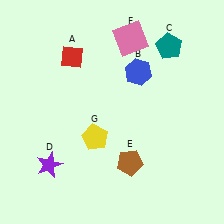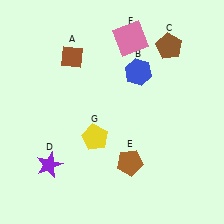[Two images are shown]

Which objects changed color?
A changed from red to brown. C changed from teal to brown.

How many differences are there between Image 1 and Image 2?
There are 2 differences between the two images.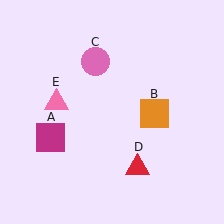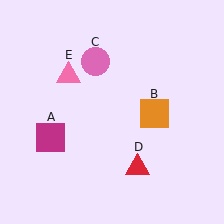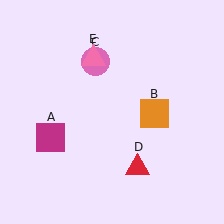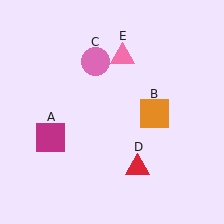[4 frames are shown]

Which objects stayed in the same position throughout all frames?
Magenta square (object A) and orange square (object B) and pink circle (object C) and red triangle (object D) remained stationary.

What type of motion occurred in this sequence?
The pink triangle (object E) rotated clockwise around the center of the scene.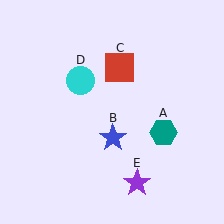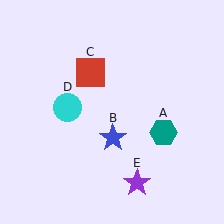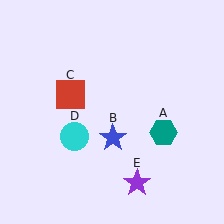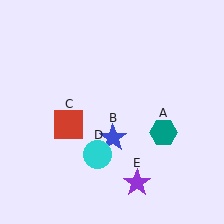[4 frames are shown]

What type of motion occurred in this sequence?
The red square (object C), cyan circle (object D) rotated counterclockwise around the center of the scene.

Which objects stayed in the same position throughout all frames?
Teal hexagon (object A) and blue star (object B) and purple star (object E) remained stationary.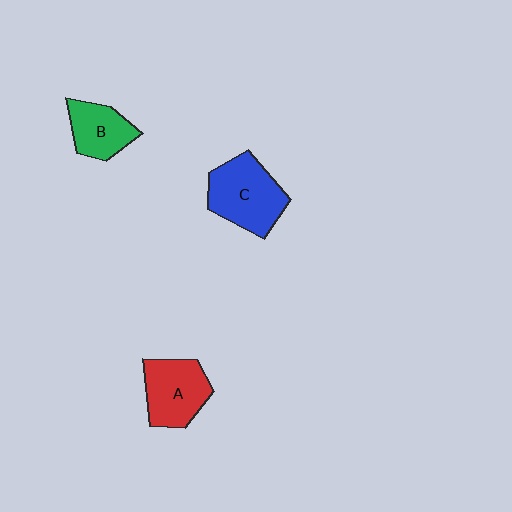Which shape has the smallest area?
Shape B (green).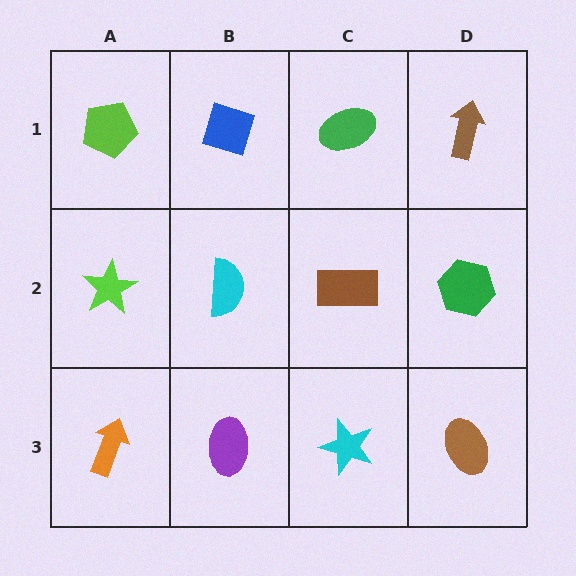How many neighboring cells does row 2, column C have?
4.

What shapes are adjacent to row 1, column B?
A cyan semicircle (row 2, column B), a lime pentagon (row 1, column A), a green ellipse (row 1, column C).